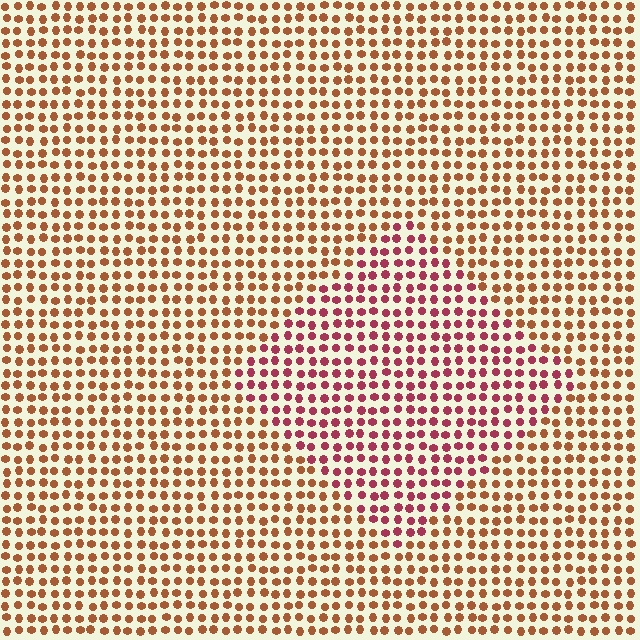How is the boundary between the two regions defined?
The boundary is defined purely by a slight shift in hue (about 38 degrees). Spacing, size, and orientation are identical on both sides.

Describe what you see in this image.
The image is filled with small brown elements in a uniform arrangement. A diamond-shaped region is visible where the elements are tinted to a slightly different hue, forming a subtle color boundary.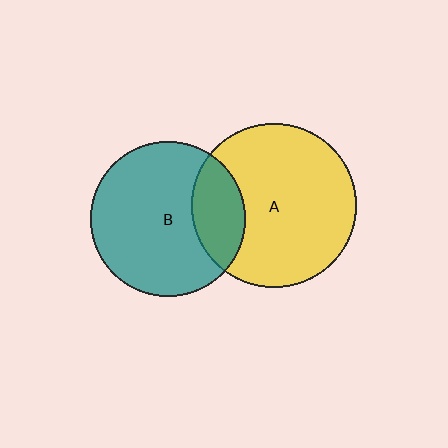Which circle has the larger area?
Circle A (yellow).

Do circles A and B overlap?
Yes.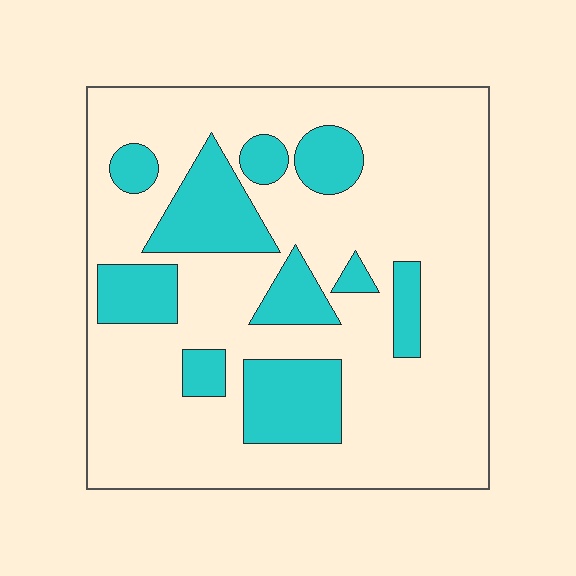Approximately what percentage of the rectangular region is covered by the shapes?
Approximately 25%.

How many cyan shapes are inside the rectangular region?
10.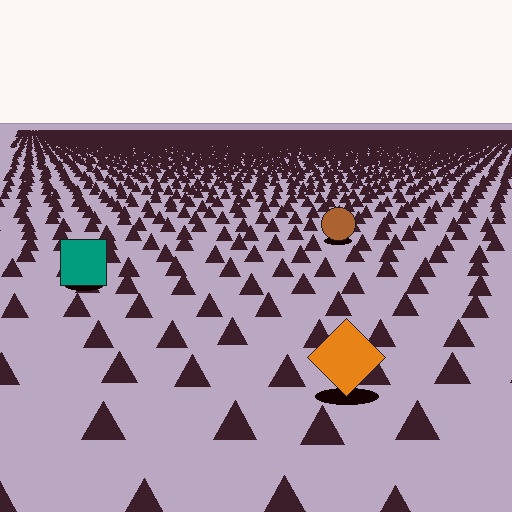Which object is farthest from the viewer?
The brown circle is farthest from the viewer. It appears smaller and the ground texture around it is denser.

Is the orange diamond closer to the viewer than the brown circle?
Yes. The orange diamond is closer — you can tell from the texture gradient: the ground texture is coarser near it.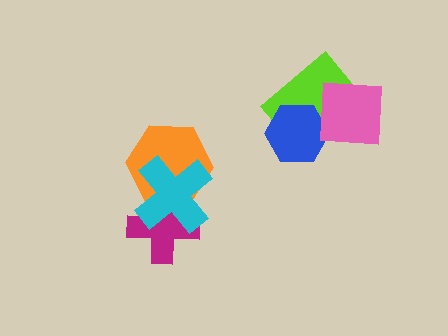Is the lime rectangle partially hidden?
Yes, it is partially covered by another shape.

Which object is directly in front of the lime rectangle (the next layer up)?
The blue hexagon is directly in front of the lime rectangle.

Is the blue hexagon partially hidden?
Yes, it is partially covered by another shape.